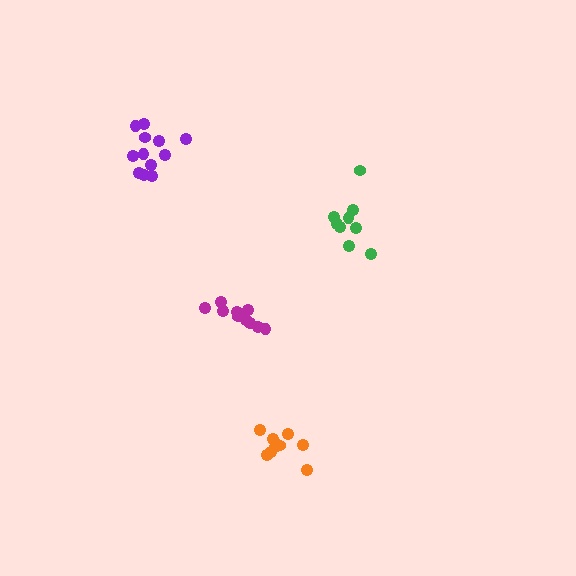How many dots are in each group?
Group 1: 10 dots, Group 2: 10 dots, Group 3: 12 dots, Group 4: 9 dots (41 total).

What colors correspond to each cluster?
The clusters are colored: magenta, orange, purple, green.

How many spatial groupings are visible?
There are 4 spatial groupings.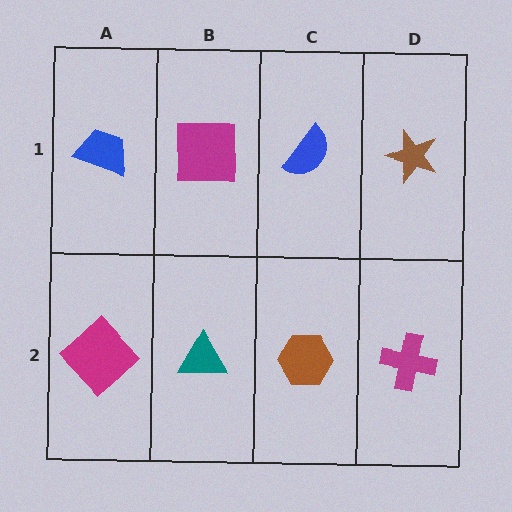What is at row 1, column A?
A blue trapezoid.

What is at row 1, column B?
A magenta square.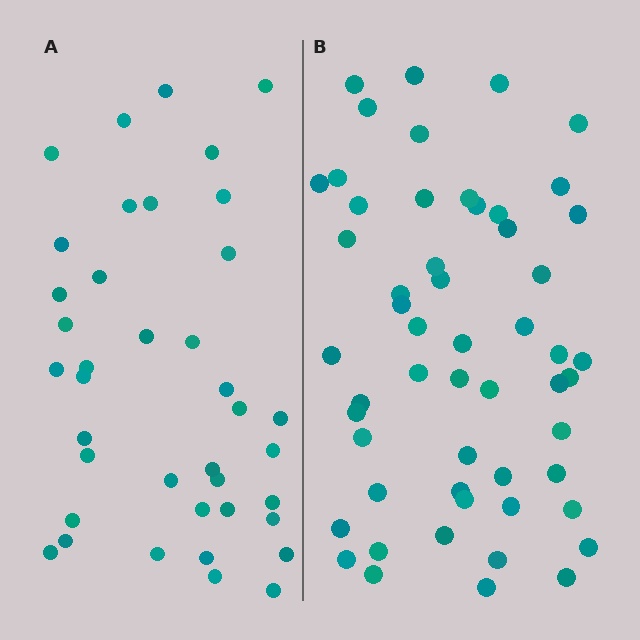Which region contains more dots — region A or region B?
Region B (the right region) has more dots.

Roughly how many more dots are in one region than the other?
Region B has approximately 15 more dots than region A.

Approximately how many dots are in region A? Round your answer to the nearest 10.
About 40 dots. (The exact count is 39, which rounds to 40.)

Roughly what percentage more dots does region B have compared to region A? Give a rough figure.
About 40% more.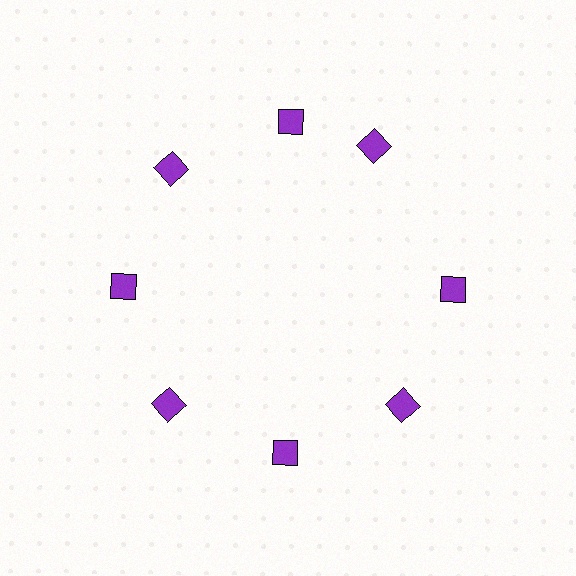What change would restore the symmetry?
The symmetry would be restored by rotating it back into even spacing with its neighbors so that all 8 diamonds sit at equal angles and equal distance from the center.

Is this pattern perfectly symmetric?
No. The 8 purple diamonds are arranged in a ring, but one element near the 2 o'clock position is rotated out of alignment along the ring, breaking the 8-fold rotational symmetry.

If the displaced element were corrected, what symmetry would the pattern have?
It would have 8-fold rotational symmetry — the pattern would map onto itself every 45 degrees.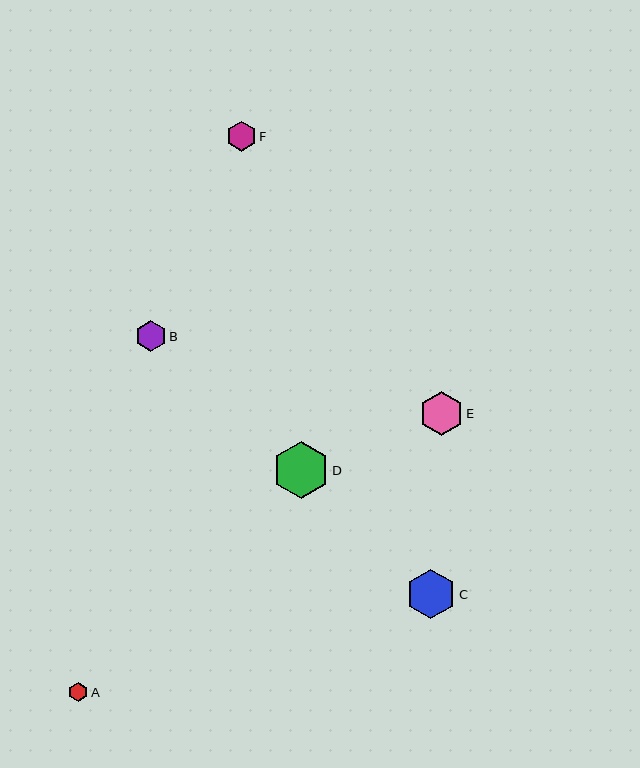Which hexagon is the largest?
Hexagon D is the largest with a size of approximately 57 pixels.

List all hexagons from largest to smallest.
From largest to smallest: D, C, E, B, F, A.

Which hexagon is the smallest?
Hexagon A is the smallest with a size of approximately 19 pixels.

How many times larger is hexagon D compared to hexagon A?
Hexagon D is approximately 2.9 times the size of hexagon A.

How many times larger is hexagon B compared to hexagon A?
Hexagon B is approximately 1.6 times the size of hexagon A.